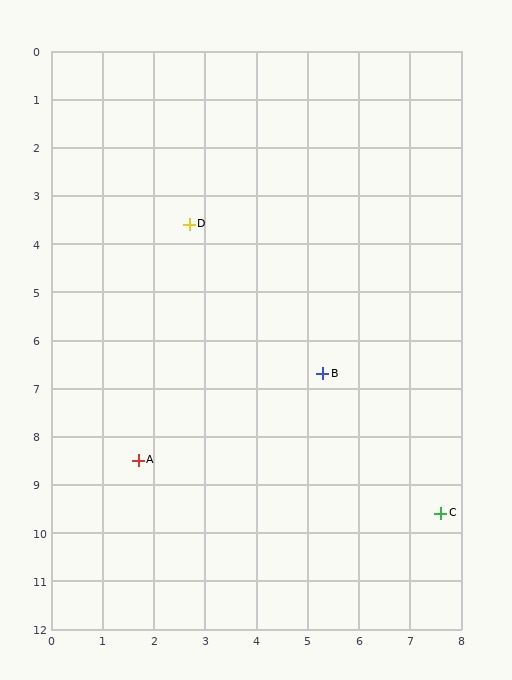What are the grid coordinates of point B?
Point B is at approximately (5.3, 6.7).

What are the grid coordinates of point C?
Point C is at approximately (7.6, 9.6).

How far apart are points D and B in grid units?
Points D and B are about 4.0 grid units apart.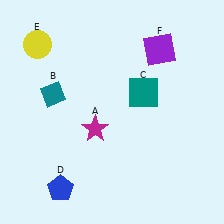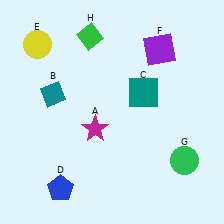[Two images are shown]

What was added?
A green circle (G), a green diamond (H) were added in Image 2.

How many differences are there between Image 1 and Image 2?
There are 2 differences between the two images.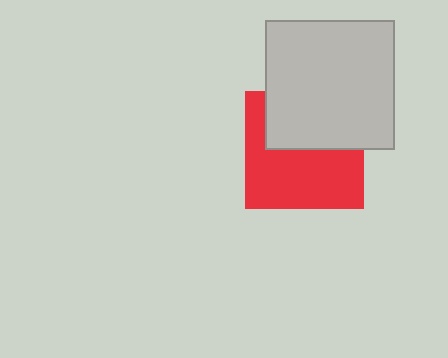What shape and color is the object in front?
The object in front is a light gray square.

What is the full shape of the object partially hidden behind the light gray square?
The partially hidden object is a red square.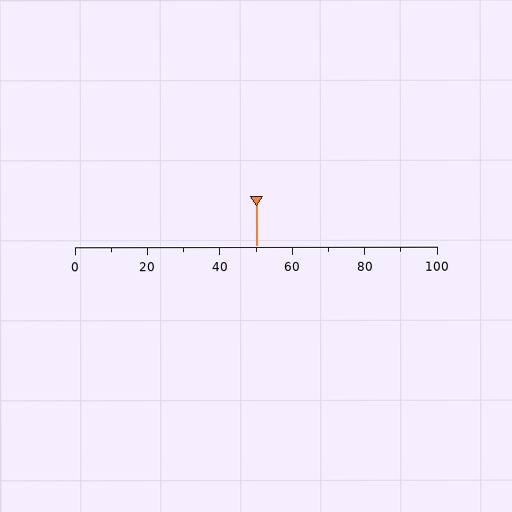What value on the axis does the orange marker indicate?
The marker indicates approximately 50.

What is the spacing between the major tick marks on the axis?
The major ticks are spaced 20 apart.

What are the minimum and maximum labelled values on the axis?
The axis runs from 0 to 100.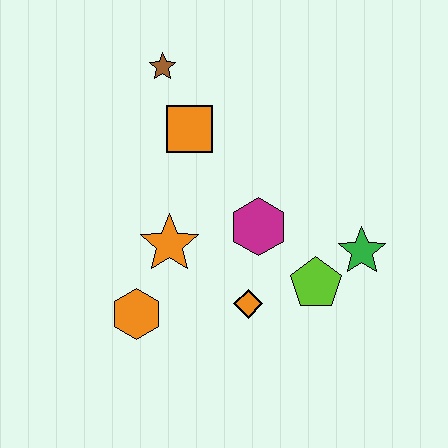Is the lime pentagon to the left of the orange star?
No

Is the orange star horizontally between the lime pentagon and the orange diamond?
No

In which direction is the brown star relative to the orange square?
The brown star is above the orange square.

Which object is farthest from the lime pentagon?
The brown star is farthest from the lime pentagon.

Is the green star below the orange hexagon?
No